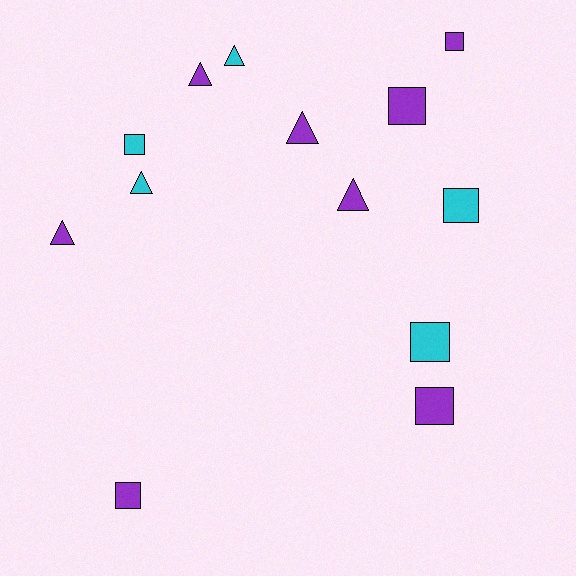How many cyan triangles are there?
There are 2 cyan triangles.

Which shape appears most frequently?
Square, with 7 objects.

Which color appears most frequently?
Purple, with 8 objects.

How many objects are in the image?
There are 13 objects.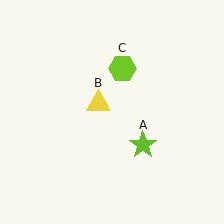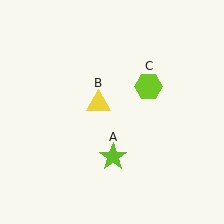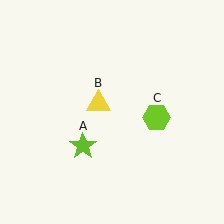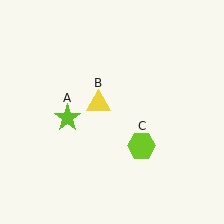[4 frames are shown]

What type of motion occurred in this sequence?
The lime star (object A), lime hexagon (object C) rotated clockwise around the center of the scene.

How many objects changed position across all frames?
2 objects changed position: lime star (object A), lime hexagon (object C).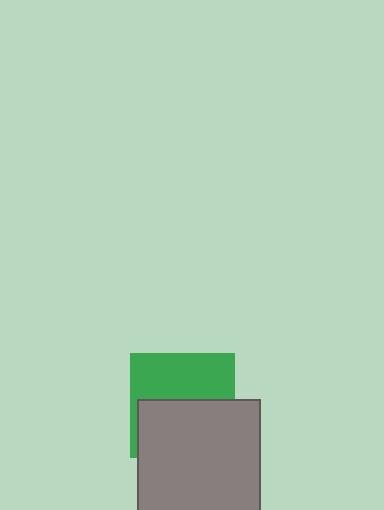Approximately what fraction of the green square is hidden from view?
Roughly 52% of the green square is hidden behind the gray square.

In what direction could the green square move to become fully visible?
The green square could move up. That would shift it out from behind the gray square entirely.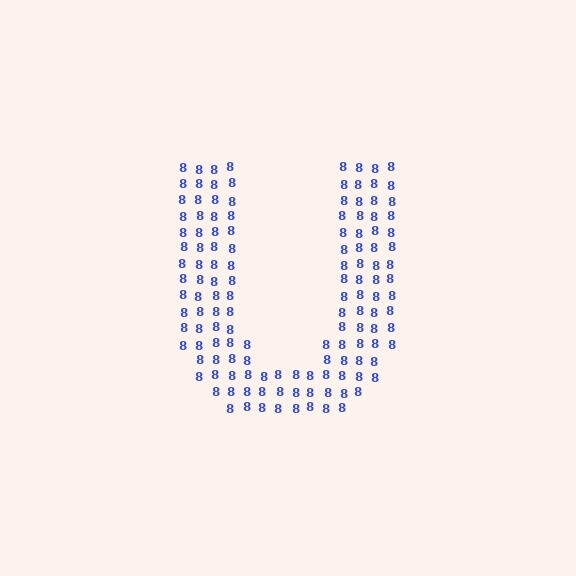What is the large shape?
The large shape is the letter U.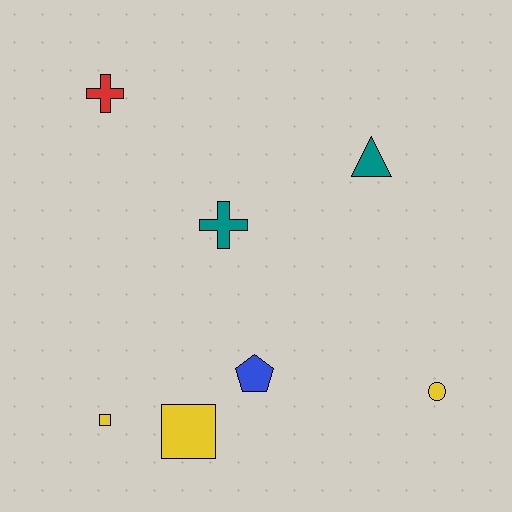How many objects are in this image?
There are 7 objects.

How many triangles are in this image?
There is 1 triangle.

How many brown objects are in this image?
There are no brown objects.